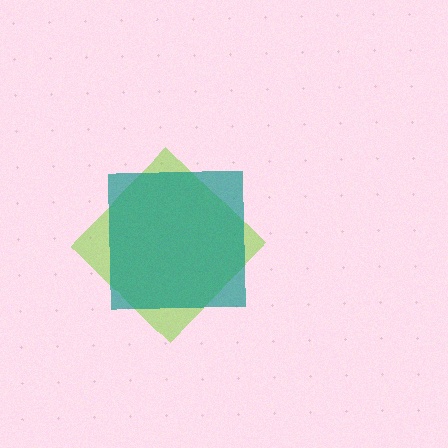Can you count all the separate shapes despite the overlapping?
Yes, there are 2 separate shapes.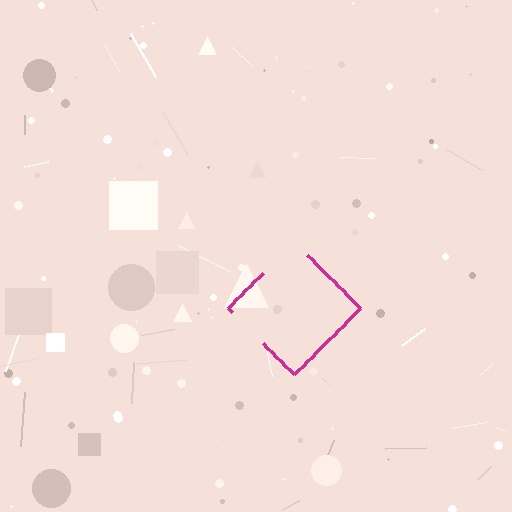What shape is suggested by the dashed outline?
The dashed outline suggests a diamond.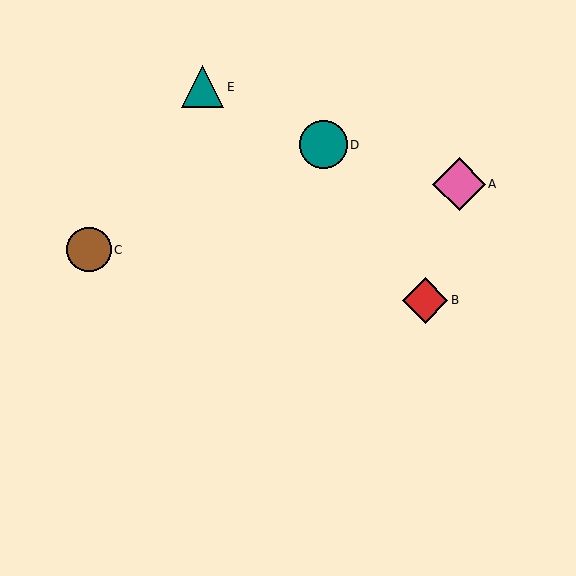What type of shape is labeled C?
Shape C is a brown circle.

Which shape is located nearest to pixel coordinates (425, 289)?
The red diamond (labeled B) at (425, 300) is nearest to that location.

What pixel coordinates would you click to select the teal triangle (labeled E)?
Click at (203, 87) to select the teal triangle E.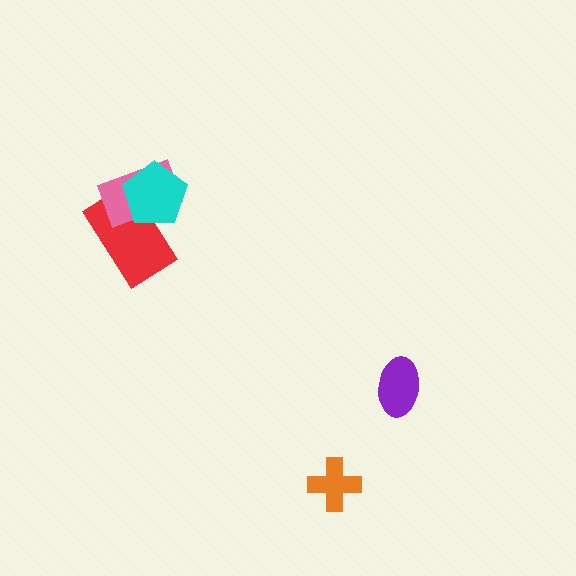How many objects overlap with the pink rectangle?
2 objects overlap with the pink rectangle.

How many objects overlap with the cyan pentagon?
2 objects overlap with the cyan pentagon.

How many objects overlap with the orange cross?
0 objects overlap with the orange cross.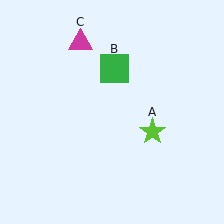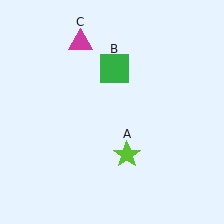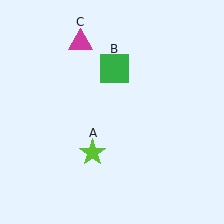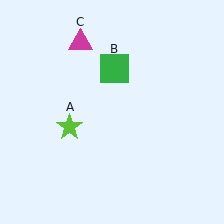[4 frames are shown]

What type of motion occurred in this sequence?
The lime star (object A) rotated clockwise around the center of the scene.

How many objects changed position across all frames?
1 object changed position: lime star (object A).